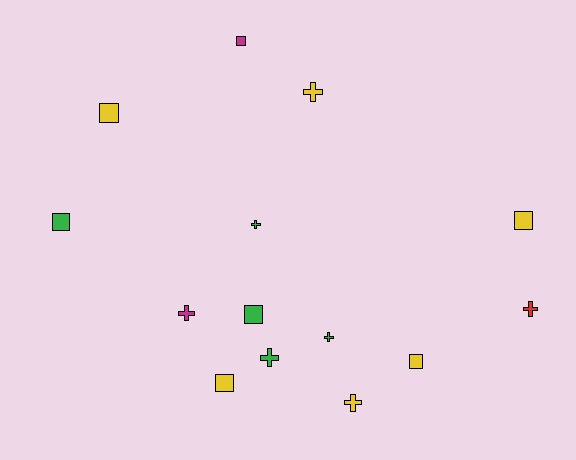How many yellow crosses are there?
There are 2 yellow crosses.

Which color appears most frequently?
Yellow, with 6 objects.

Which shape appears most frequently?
Square, with 7 objects.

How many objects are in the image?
There are 14 objects.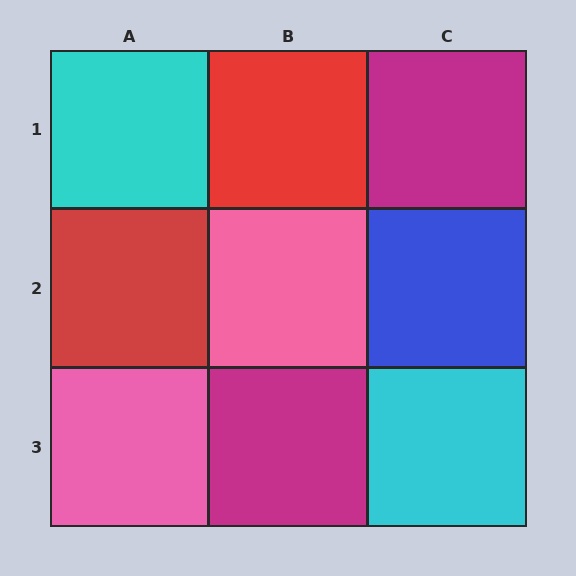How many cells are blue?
1 cell is blue.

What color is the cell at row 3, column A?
Pink.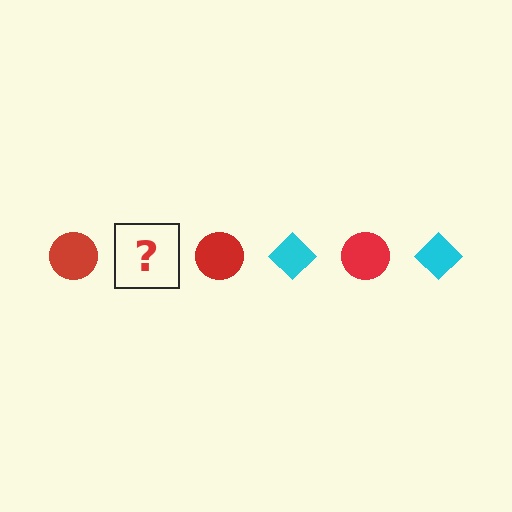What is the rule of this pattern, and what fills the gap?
The rule is that the pattern alternates between red circle and cyan diamond. The gap should be filled with a cyan diamond.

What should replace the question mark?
The question mark should be replaced with a cyan diamond.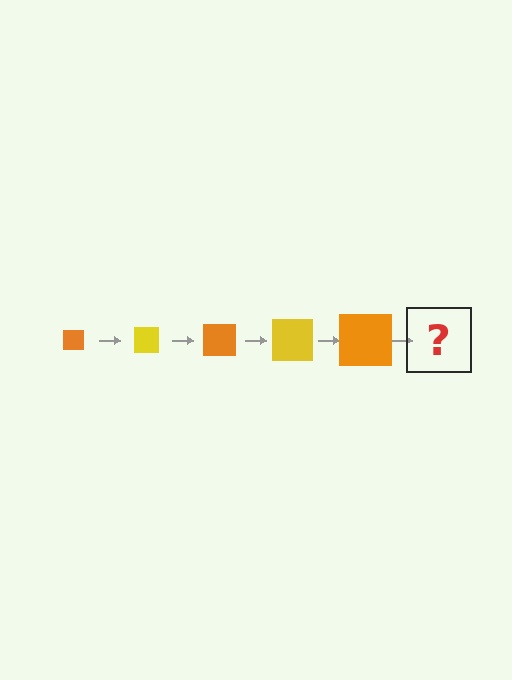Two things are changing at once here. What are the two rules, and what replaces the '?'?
The two rules are that the square grows larger each step and the color cycles through orange and yellow. The '?' should be a yellow square, larger than the previous one.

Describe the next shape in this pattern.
It should be a yellow square, larger than the previous one.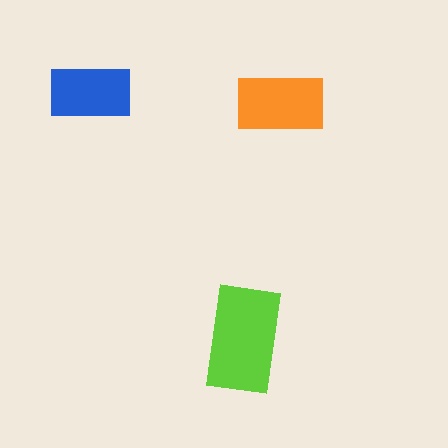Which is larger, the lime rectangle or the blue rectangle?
The lime one.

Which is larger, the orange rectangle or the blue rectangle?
The orange one.